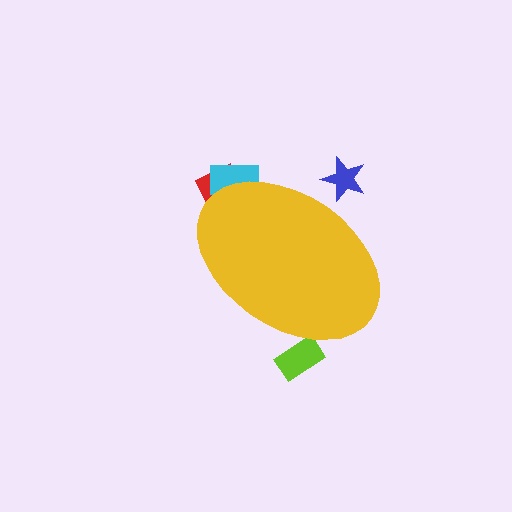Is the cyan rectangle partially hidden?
Yes, the cyan rectangle is partially hidden behind the yellow ellipse.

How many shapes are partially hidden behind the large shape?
4 shapes are partially hidden.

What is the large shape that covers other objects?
A yellow ellipse.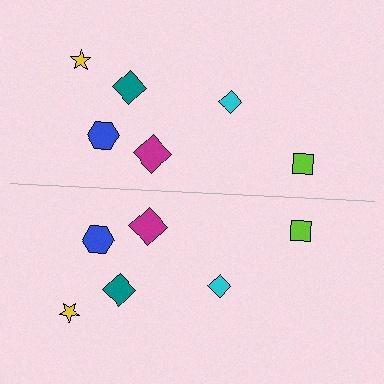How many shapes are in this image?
There are 12 shapes in this image.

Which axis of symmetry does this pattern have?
The pattern has a horizontal axis of symmetry running through the center of the image.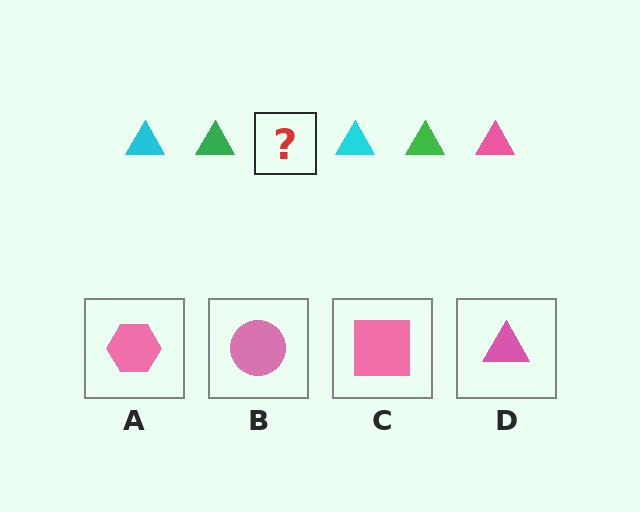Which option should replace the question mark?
Option D.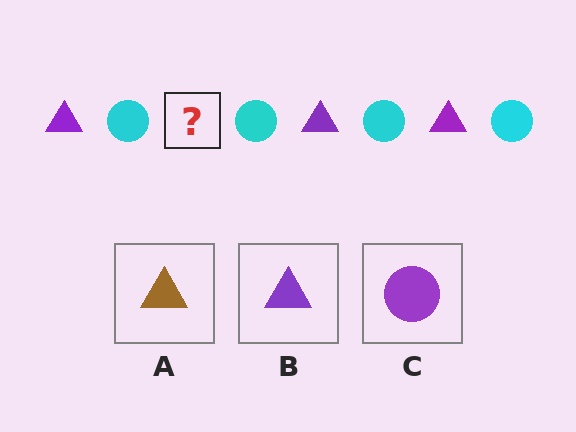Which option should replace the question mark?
Option B.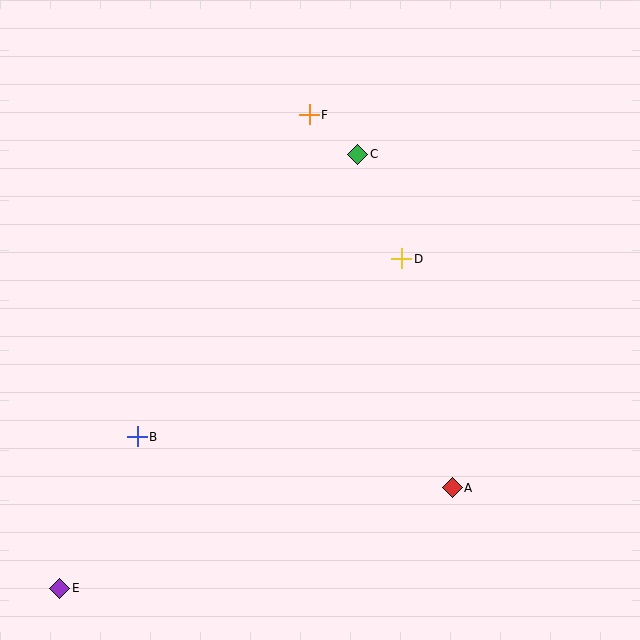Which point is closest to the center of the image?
Point D at (402, 259) is closest to the center.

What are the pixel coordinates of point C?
Point C is at (358, 154).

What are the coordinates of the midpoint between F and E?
The midpoint between F and E is at (185, 352).